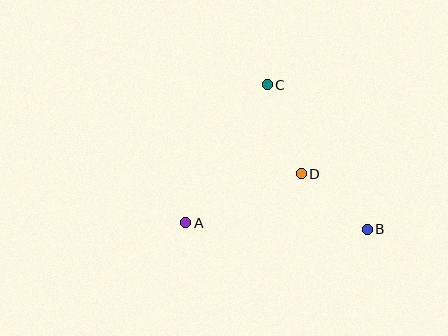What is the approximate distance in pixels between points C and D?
The distance between C and D is approximately 96 pixels.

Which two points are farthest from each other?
Points A and B are farthest from each other.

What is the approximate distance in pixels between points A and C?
The distance between A and C is approximately 161 pixels.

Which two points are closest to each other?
Points B and D are closest to each other.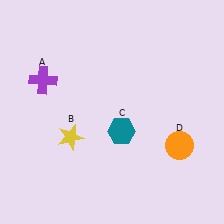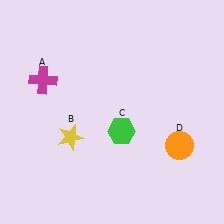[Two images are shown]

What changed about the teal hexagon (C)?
In Image 1, C is teal. In Image 2, it changed to green.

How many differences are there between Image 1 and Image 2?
There are 2 differences between the two images.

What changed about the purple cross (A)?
In Image 1, A is purple. In Image 2, it changed to magenta.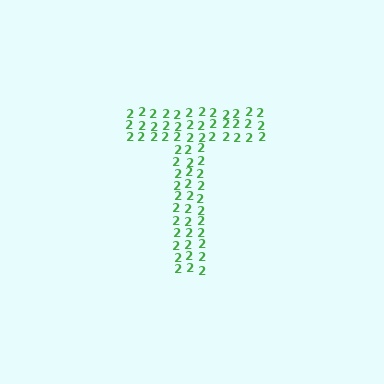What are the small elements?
The small elements are digit 2's.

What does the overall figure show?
The overall figure shows the letter T.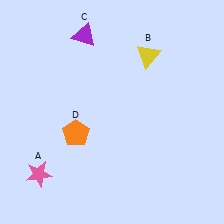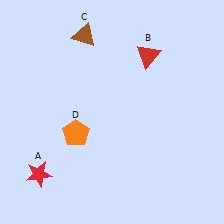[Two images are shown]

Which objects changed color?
A changed from pink to red. B changed from yellow to red. C changed from purple to brown.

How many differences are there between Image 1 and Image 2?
There are 3 differences between the two images.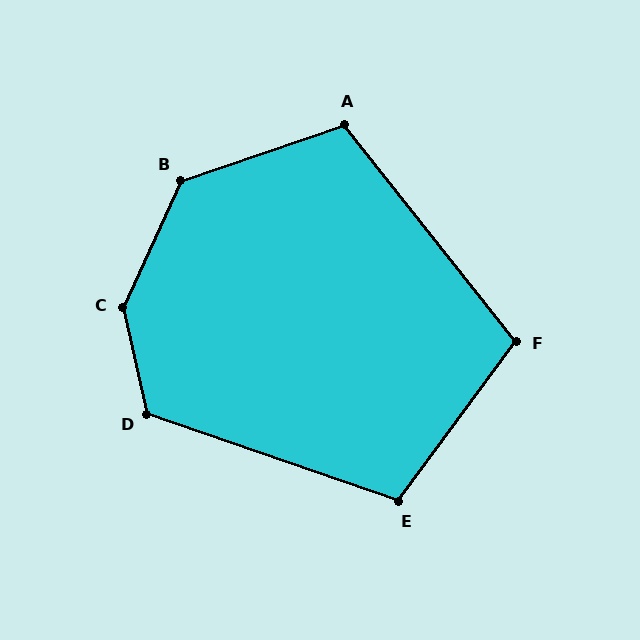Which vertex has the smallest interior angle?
F, at approximately 105 degrees.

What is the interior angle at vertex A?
Approximately 109 degrees (obtuse).